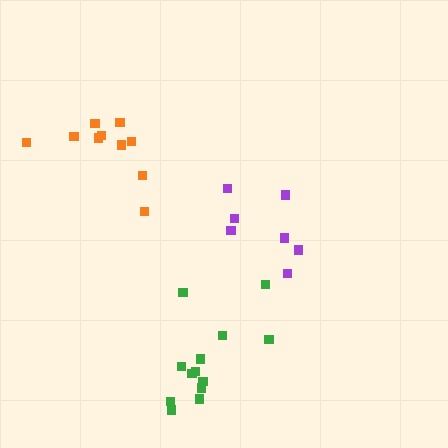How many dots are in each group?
Group 1: 13 dots, Group 2: 7 dots, Group 3: 10 dots (30 total).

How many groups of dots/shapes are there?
There are 3 groups.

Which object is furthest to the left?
The orange cluster is leftmost.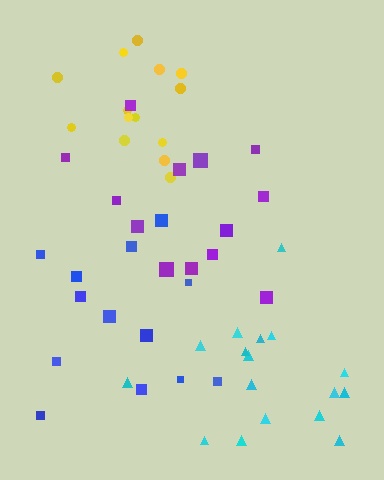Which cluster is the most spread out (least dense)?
Purple.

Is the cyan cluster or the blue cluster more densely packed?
Cyan.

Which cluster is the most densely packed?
Yellow.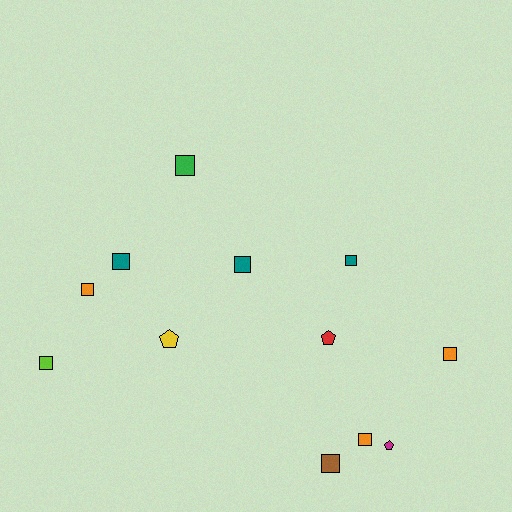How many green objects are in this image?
There is 1 green object.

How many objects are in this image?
There are 12 objects.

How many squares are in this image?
There are 9 squares.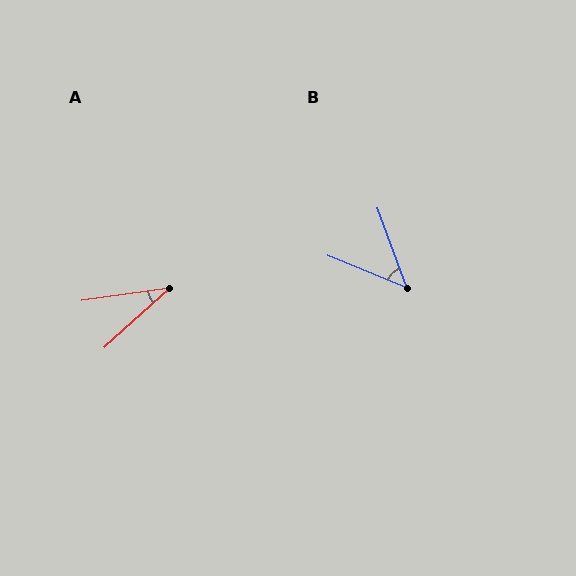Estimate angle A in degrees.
Approximately 34 degrees.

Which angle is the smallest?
A, at approximately 34 degrees.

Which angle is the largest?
B, at approximately 48 degrees.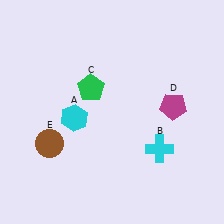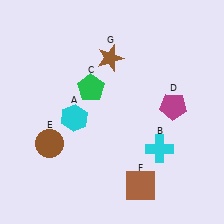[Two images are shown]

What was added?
A brown square (F), a brown star (G) were added in Image 2.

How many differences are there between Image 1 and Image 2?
There are 2 differences between the two images.